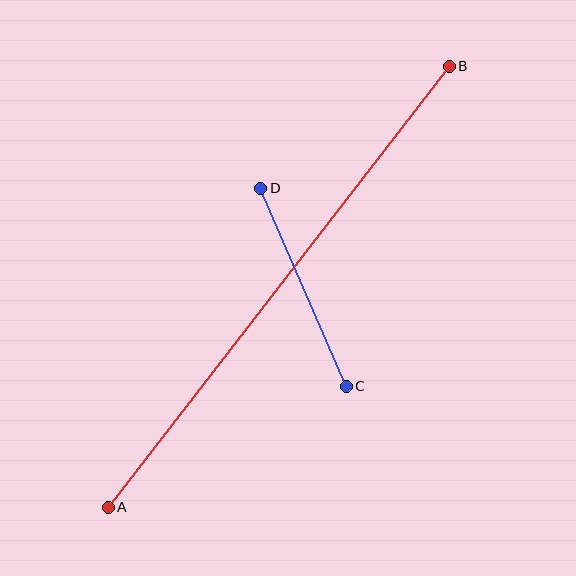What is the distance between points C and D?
The distance is approximately 215 pixels.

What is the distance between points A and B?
The distance is approximately 557 pixels.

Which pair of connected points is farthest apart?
Points A and B are farthest apart.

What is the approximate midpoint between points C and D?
The midpoint is at approximately (304, 287) pixels.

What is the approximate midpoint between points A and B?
The midpoint is at approximately (279, 287) pixels.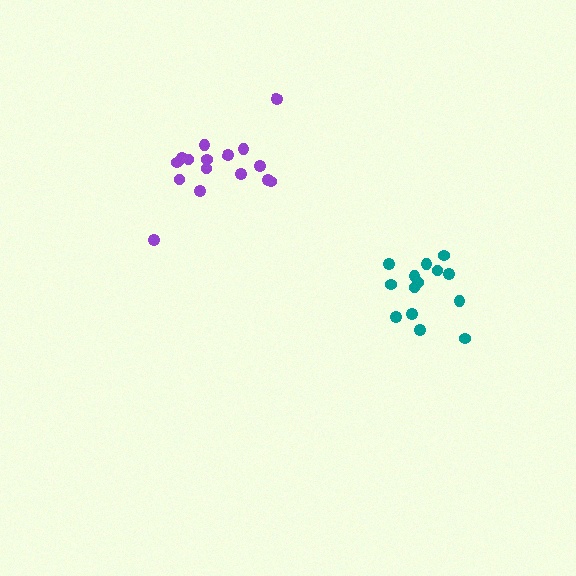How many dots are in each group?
Group 1: 16 dots, Group 2: 14 dots (30 total).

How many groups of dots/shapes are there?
There are 2 groups.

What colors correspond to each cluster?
The clusters are colored: purple, teal.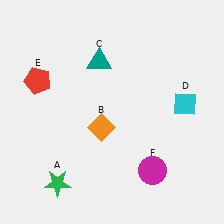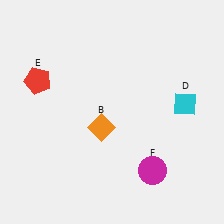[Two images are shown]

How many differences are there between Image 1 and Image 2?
There are 2 differences between the two images.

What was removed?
The green star (A), the teal triangle (C) were removed in Image 2.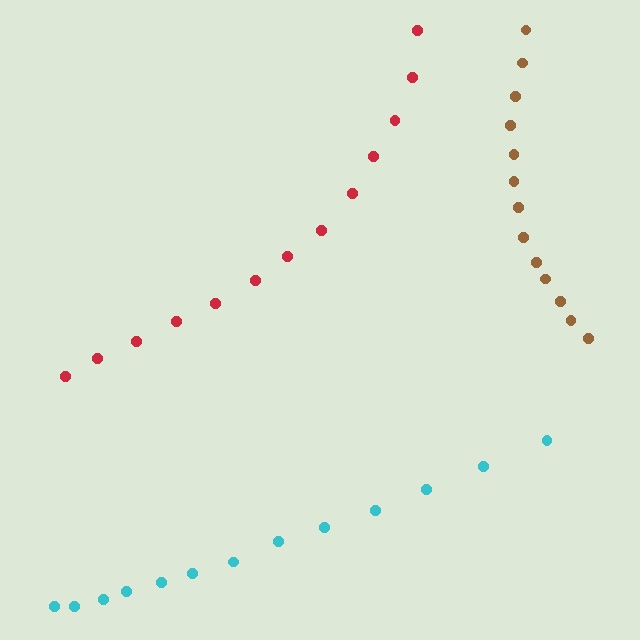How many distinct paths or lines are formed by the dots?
There are 3 distinct paths.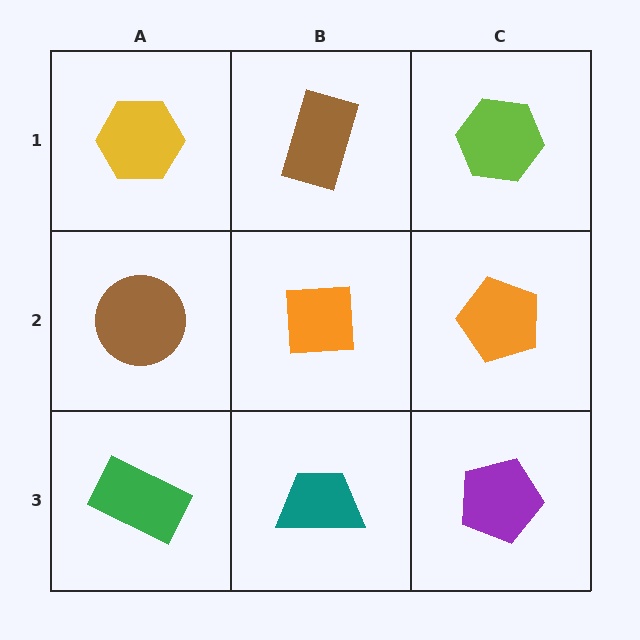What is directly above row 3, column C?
An orange pentagon.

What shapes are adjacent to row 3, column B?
An orange square (row 2, column B), a green rectangle (row 3, column A), a purple pentagon (row 3, column C).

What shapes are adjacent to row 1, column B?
An orange square (row 2, column B), a yellow hexagon (row 1, column A), a lime hexagon (row 1, column C).